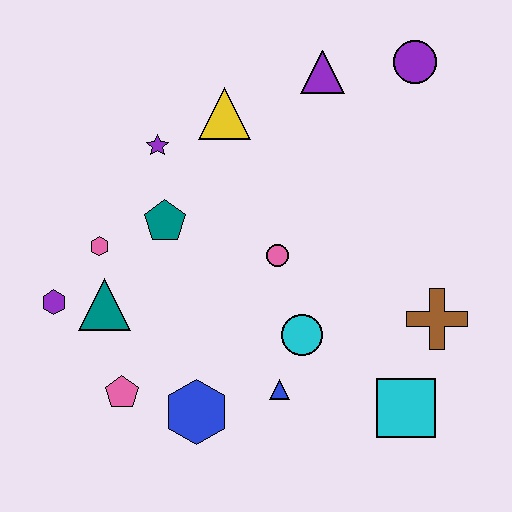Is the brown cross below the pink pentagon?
No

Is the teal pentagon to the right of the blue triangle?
No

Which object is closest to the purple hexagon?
The teal triangle is closest to the purple hexagon.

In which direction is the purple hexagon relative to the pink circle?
The purple hexagon is to the left of the pink circle.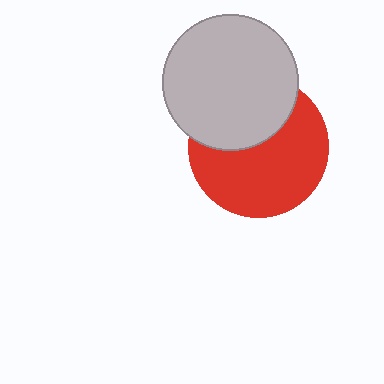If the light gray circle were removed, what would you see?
You would see the complete red circle.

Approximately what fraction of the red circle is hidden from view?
Roughly 37% of the red circle is hidden behind the light gray circle.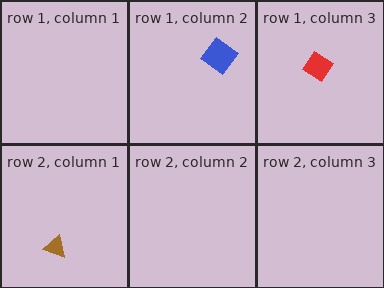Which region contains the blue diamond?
The row 1, column 2 region.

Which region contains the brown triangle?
The row 2, column 1 region.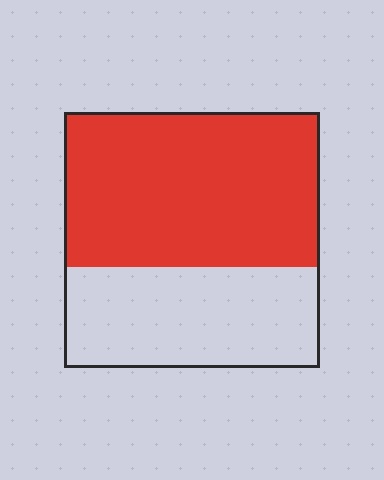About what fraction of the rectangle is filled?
About three fifths (3/5).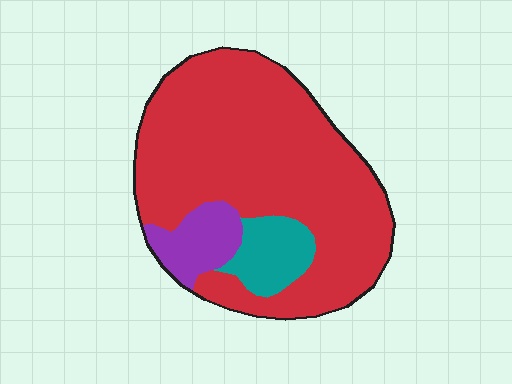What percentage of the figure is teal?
Teal takes up less than a quarter of the figure.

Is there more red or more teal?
Red.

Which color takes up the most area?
Red, at roughly 80%.